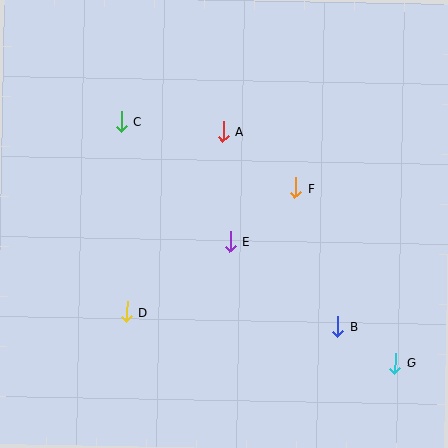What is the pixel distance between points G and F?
The distance between G and F is 201 pixels.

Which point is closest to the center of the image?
Point E at (230, 242) is closest to the center.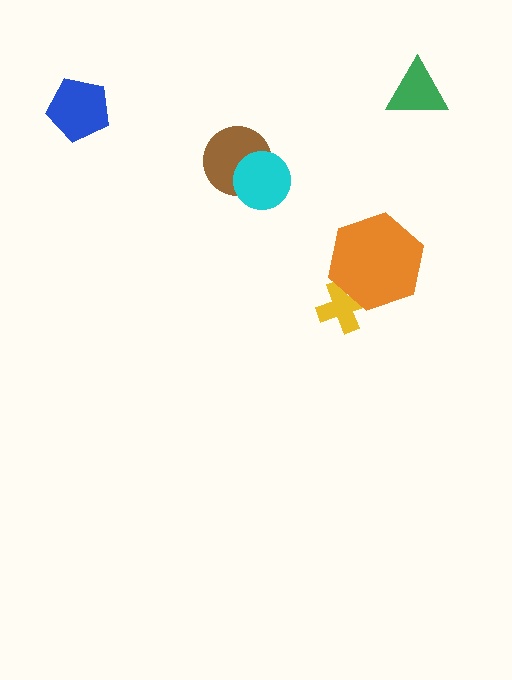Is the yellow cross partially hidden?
Yes, it is partially covered by another shape.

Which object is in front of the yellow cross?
The orange hexagon is in front of the yellow cross.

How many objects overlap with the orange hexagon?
1 object overlaps with the orange hexagon.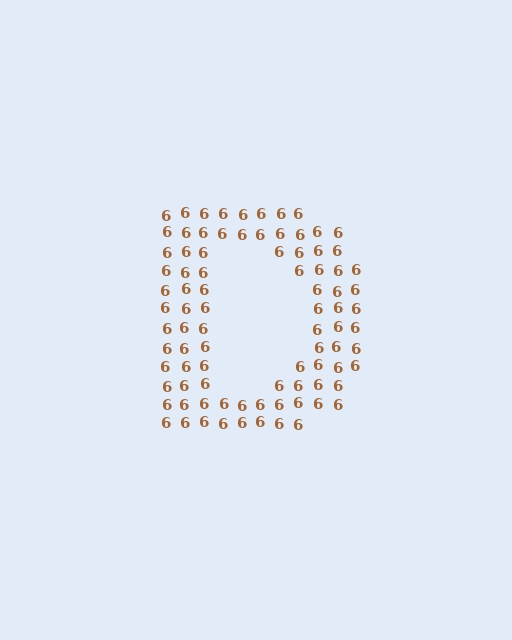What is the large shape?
The large shape is the letter D.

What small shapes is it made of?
It is made of small digit 6's.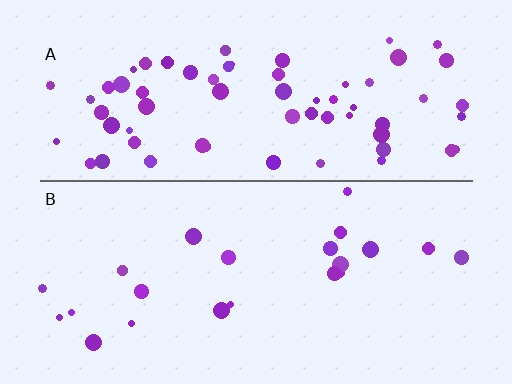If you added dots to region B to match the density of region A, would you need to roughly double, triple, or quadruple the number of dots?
Approximately triple.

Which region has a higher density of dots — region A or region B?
A (the top).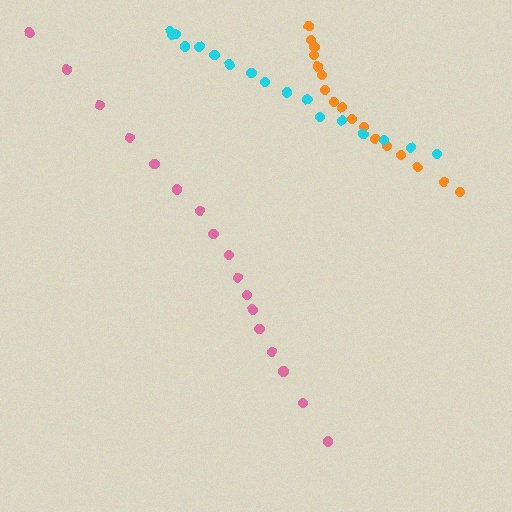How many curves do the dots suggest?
There are 3 distinct paths.